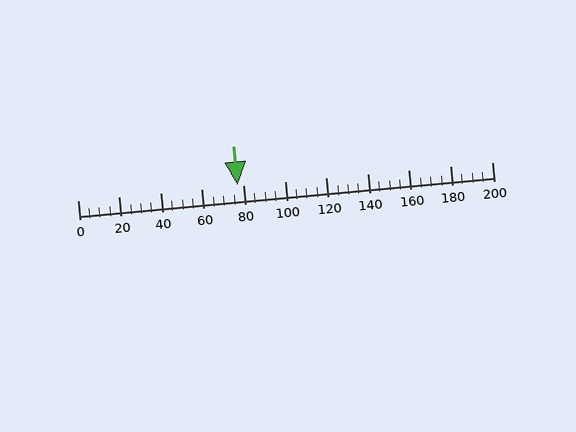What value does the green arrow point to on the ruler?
The green arrow points to approximately 77.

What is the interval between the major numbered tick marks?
The major tick marks are spaced 20 units apart.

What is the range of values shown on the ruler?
The ruler shows values from 0 to 200.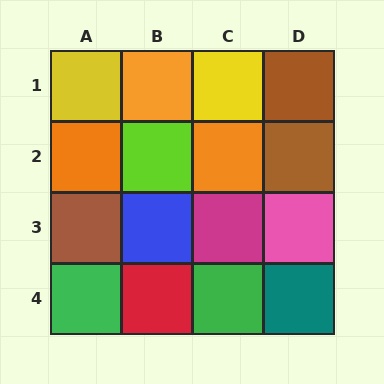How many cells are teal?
1 cell is teal.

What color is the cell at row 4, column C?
Green.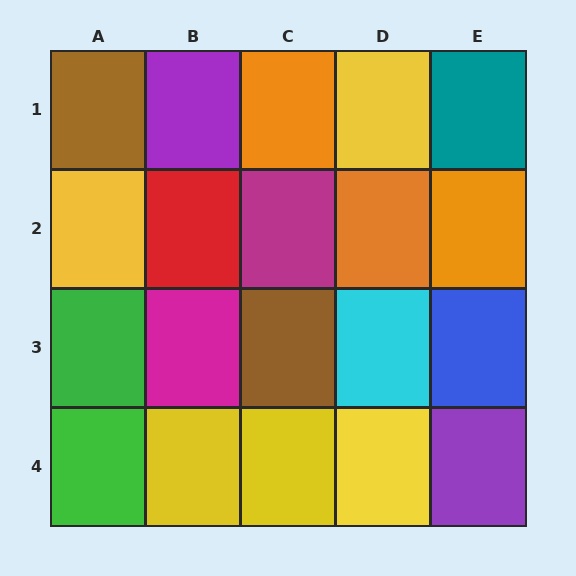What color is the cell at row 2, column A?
Yellow.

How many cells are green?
2 cells are green.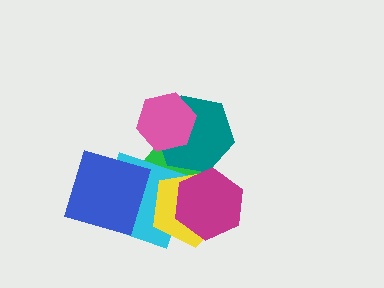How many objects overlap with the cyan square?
4 objects overlap with the cyan square.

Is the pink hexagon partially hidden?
No, no other shape covers it.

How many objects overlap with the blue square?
1 object overlaps with the blue square.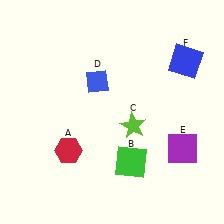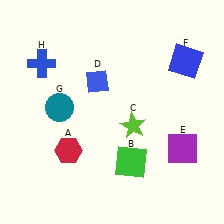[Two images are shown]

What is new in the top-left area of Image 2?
A blue cross (H) was added in the top-left area of Image 2.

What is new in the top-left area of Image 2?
A teal circle (G) was added in the top-left area of Image 2.